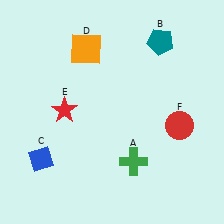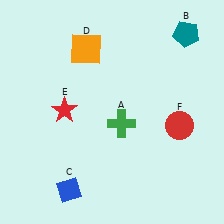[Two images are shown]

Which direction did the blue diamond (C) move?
The blue diamond (C) moved down.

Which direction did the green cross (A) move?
The green cross (A) moved up.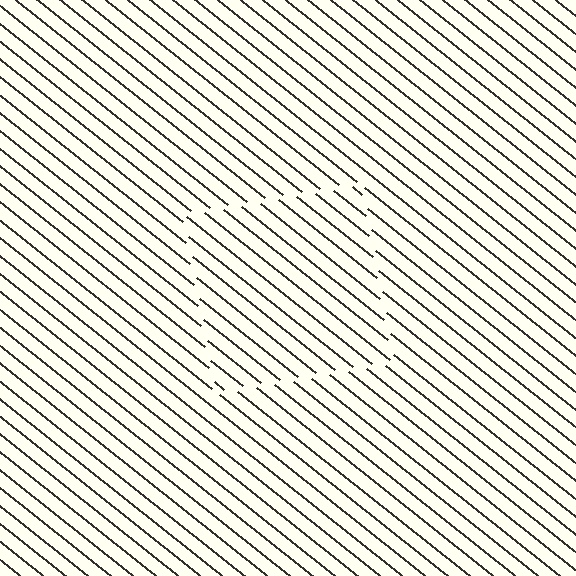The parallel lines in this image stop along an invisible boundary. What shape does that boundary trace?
An illusory square. The interior of the shape contains the same grating, shifted by half a period — the contour is defined by the phase discontinuity where line-ends from the inner and outer gratings abut.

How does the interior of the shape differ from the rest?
The interior of the shape contains the same grating, shifted by half a period — the contour is defined by the phase discontinuity where line-ends from the inner and outer gratings abut.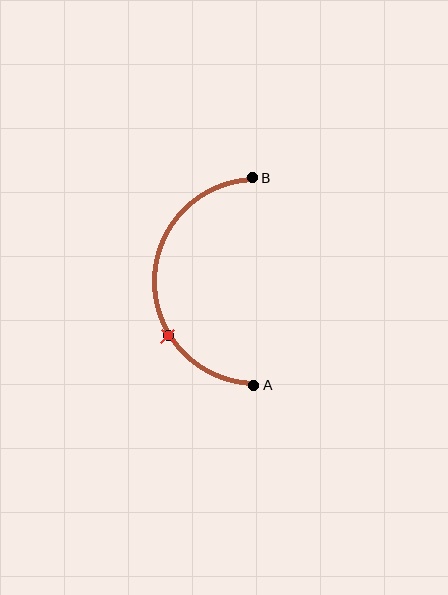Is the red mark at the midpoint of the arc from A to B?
No. The red mark lies on the arc but is closer to endpoint A. The arc midpoint would be at the point on the curve equidistant along the arc from both A and B.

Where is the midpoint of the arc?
The arc midpoint is the point on the curve farthest from the straight line joining A and B. It sits to the left of that line.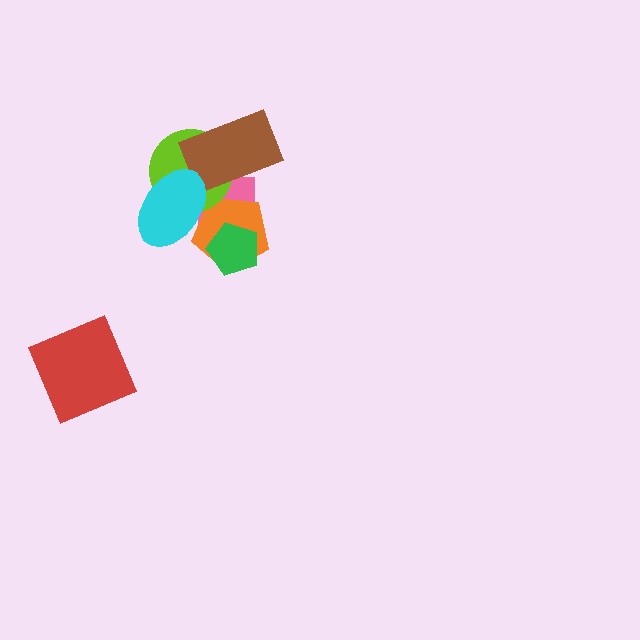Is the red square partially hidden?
No, no other shape covers it.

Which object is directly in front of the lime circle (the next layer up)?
The brown rectangle is directly in front of the lime circle.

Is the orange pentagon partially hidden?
Yes, it is partially covered by another shape.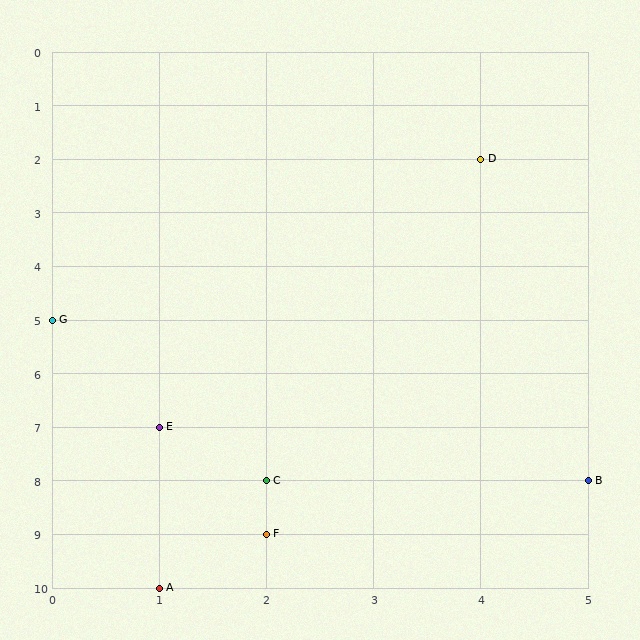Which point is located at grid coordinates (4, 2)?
Point D is at (4, 2).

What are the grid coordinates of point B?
Point B is at grid coordinates (5, 8).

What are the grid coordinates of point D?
Point D is at grid coordinates (4, 2).